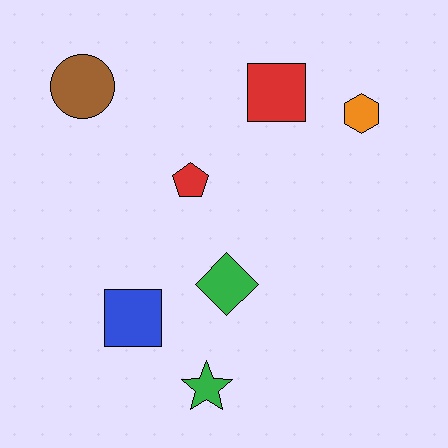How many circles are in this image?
There is 1 circle.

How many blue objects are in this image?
There is 1 blue object.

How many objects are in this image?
There are 7 objects.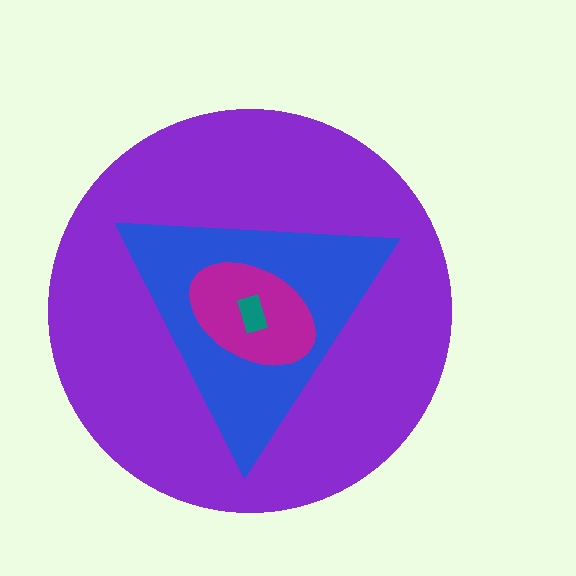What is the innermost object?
The teal rectangle.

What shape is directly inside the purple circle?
The blue triangle.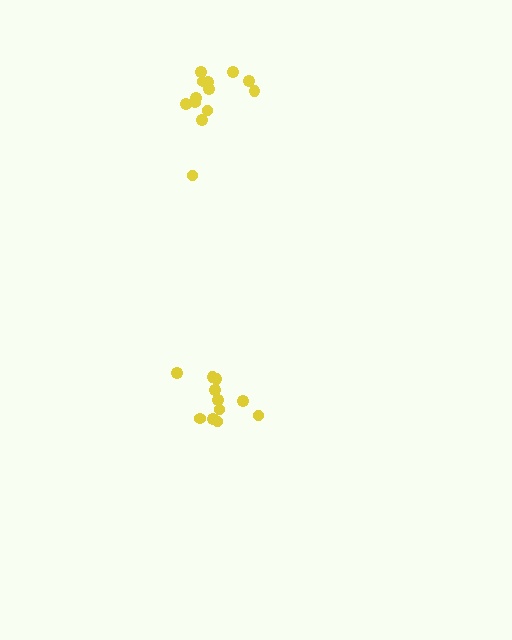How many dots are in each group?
Group 1: 11 dots, Group 2: 13 dots (24 total).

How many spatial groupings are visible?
There are 2 spatial groupings.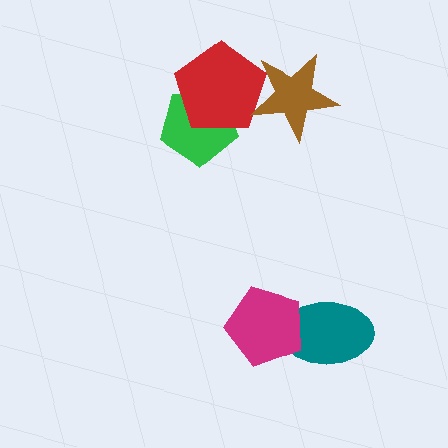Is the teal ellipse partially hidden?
Yes, it is partially covered by another shape.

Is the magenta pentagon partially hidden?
No, no other shape covers it.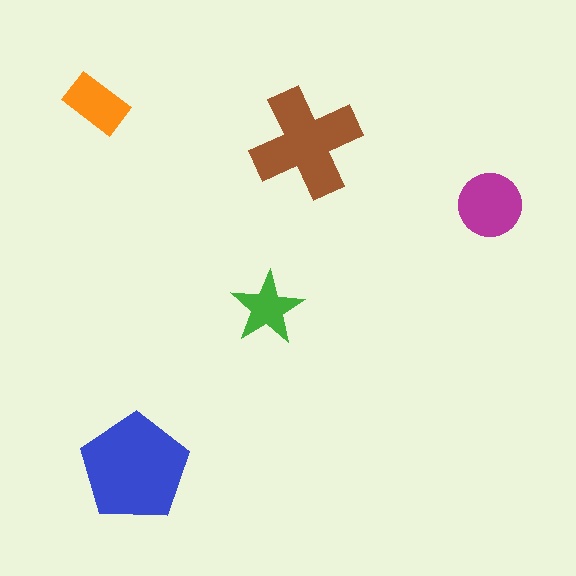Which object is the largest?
The blue pentagon.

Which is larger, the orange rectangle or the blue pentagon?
The blue pentagon.